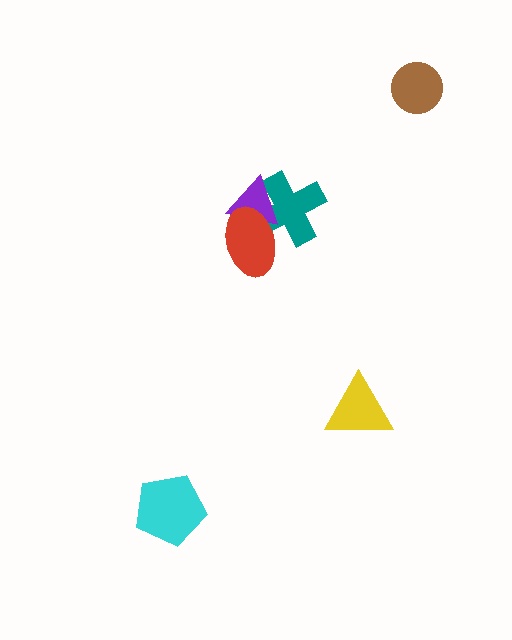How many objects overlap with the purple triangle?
2 objects overlap with the purple triangle.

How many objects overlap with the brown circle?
0 objects overlap with the brown circle.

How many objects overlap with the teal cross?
2 objects overlap with the teal cross.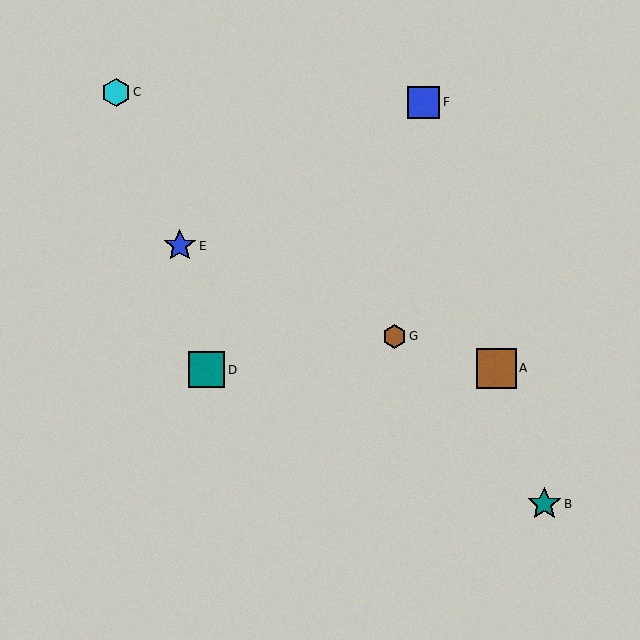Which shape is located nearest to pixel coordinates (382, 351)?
The brown hexagon (labeled G) at (394, 336) is nearest to that location.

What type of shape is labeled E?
Shape E is a blue star.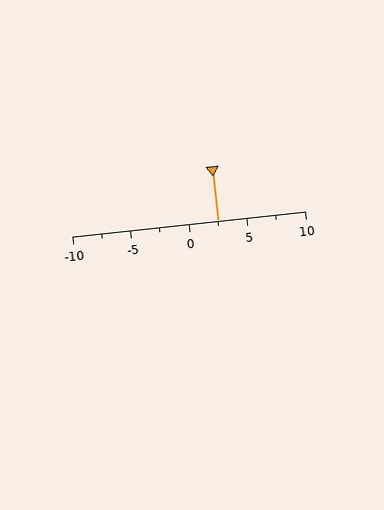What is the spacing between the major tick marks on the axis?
The major ticks are spaced 5 apart.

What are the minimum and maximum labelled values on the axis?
The axis runs from -10 to 10.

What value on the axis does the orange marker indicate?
The marker indicates approximately 2.5.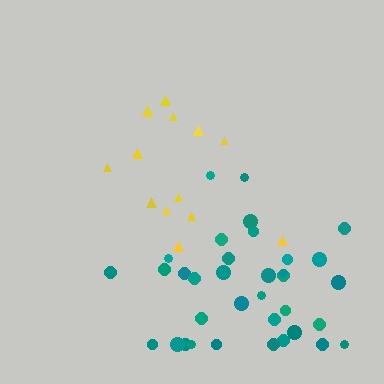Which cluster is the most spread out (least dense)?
Yellow.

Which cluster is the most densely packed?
Teal.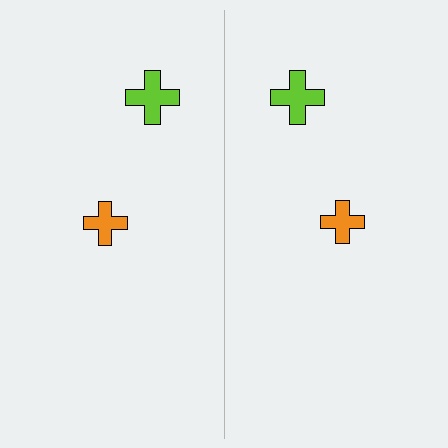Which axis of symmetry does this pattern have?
The pattern has a vertical axis of symmetry running through the center of the image.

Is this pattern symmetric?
Yes, this pattern has bilateral (reflection) symmetry.